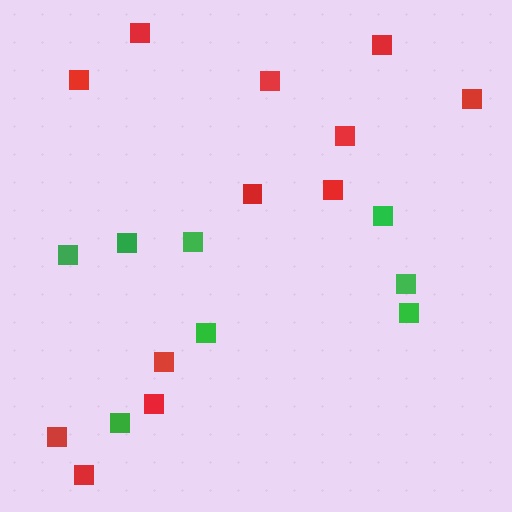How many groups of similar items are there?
There are 2 groups: one group of green squares (8) and one group of red squares (12).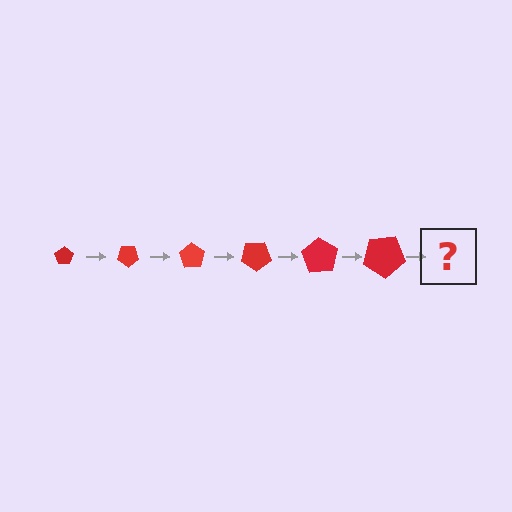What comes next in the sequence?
The next element should be a pentagon, larger than the previous one and rotated 210 degrees from the start.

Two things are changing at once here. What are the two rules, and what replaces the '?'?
The two rules are that the pentagon grows larger each step and it rotates 35 degrees each step. The '?' should be a pentagon, larger than the previous one and rotated 210 degrees from the start.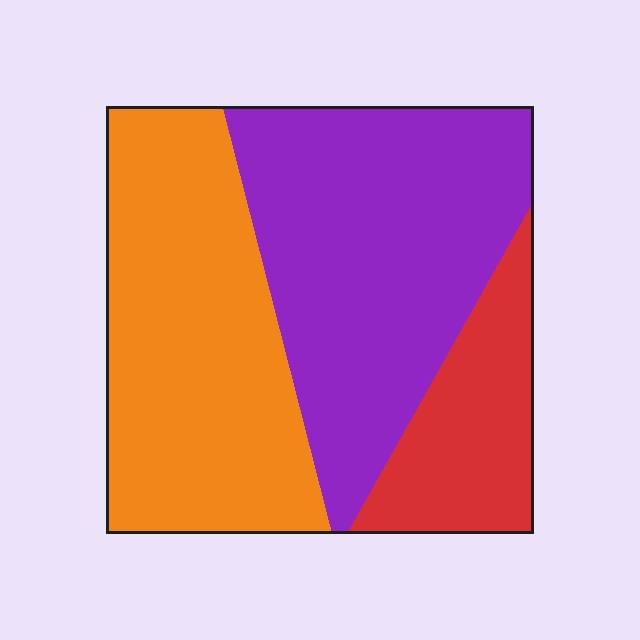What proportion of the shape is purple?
Purple takes up between a third and a half of the shape.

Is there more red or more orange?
Orange.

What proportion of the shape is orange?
Orange covers 40% of the shape.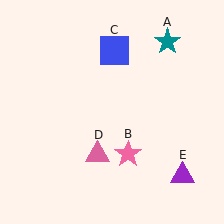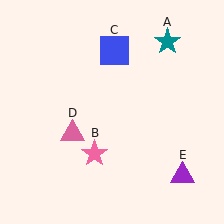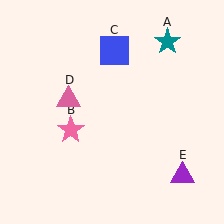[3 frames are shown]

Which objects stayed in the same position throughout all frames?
Teal star (object A) and blue square (object C) and purple triangle (object E) remained stationary.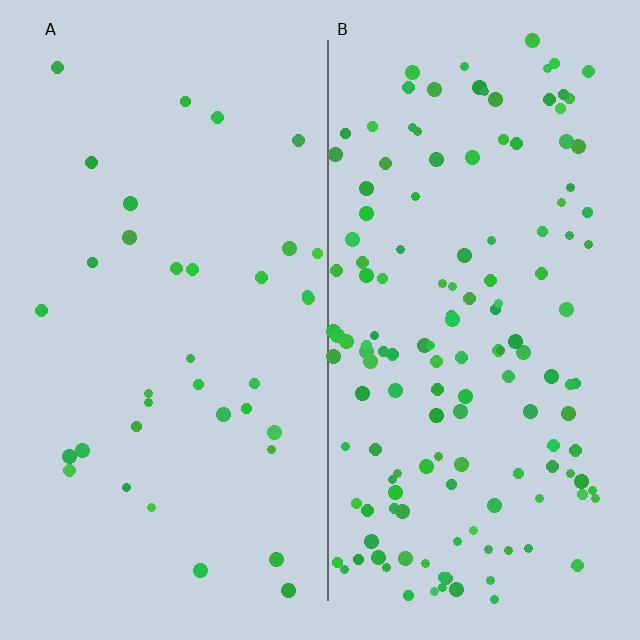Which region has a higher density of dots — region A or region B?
B (the right).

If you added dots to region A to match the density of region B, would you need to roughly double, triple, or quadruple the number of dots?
Approximately quadruple.